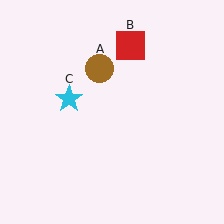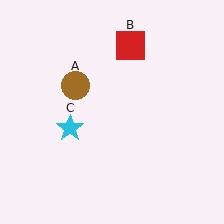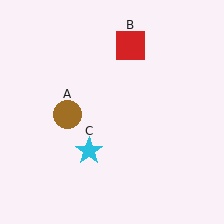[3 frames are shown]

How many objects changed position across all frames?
2 objects changed position: brown circle (object A), cyan star (object C).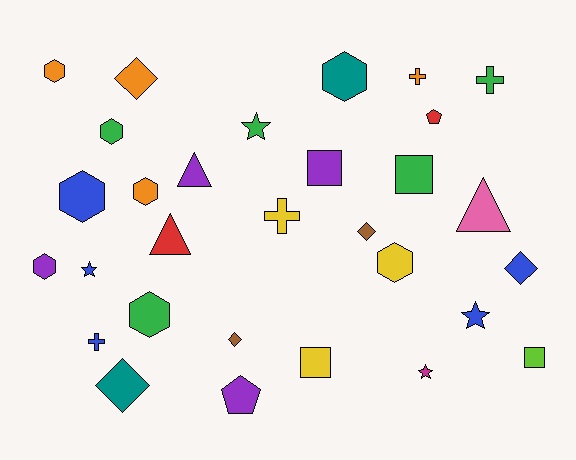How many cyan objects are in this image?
There are no cyan objects.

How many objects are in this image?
There are 30 objects.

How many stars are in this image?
There are 4 stars.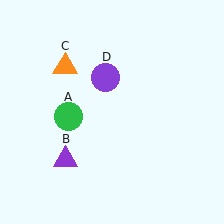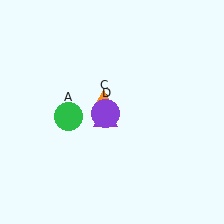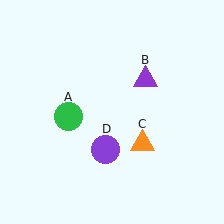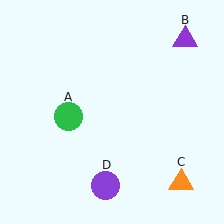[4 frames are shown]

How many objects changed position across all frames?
3 objects changed position: purple triangle (object B), orange triangle (object C), purple circle (object D).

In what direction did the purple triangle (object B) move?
The purple triangle (object B) moved up and to the right.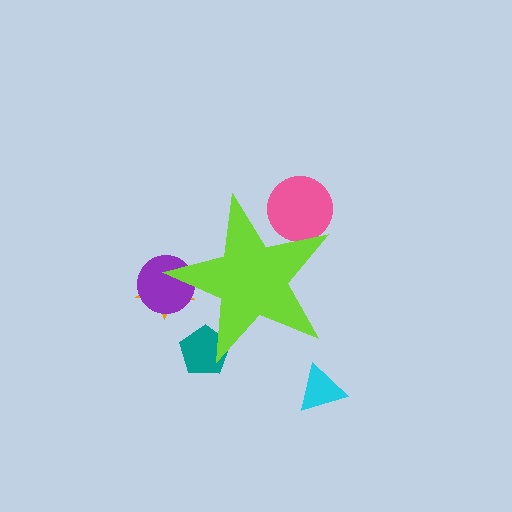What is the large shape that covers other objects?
A lime star.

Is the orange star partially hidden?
Yes, the orange star is partially hidden behind the lime star.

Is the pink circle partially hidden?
Yes, the pink circle is partially hidden behind the lime star.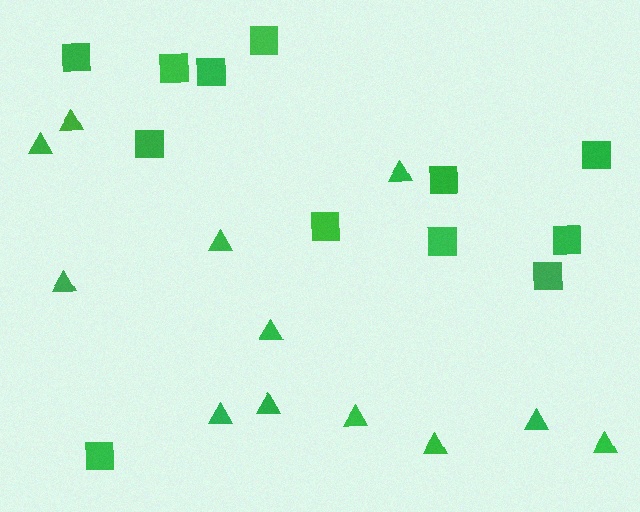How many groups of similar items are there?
There are 2 groups: one group of triangles (12) and one group of squares (12).